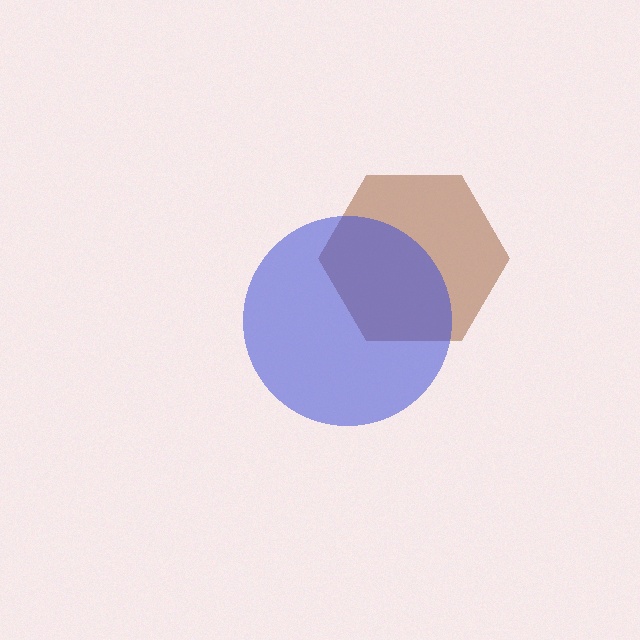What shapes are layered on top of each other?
The layered shapes are: a brown hexagon, a blue circle.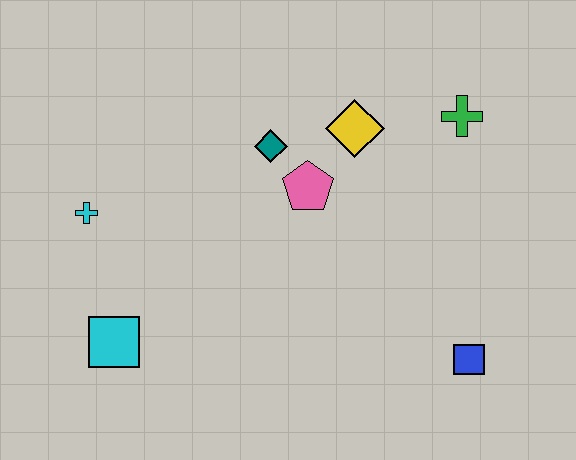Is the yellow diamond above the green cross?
No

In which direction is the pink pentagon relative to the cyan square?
The pink pentagon is to the right of the cyan square.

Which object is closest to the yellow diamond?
The pink pentagon is closest to the yellow diamond.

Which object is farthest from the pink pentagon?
The cyan square is farthest from the pink pentagon.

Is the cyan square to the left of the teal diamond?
Yes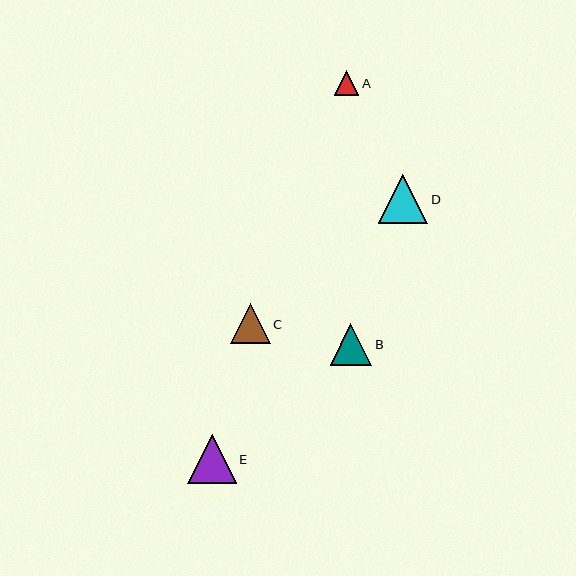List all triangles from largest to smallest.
From largest to smallest: D, E, B, C, A.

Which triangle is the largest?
Triangle D is the largest with a size of approximately 50 pixels.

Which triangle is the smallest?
Triangle A is the smallest with a size of approximately 25 pixels.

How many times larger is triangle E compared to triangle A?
Triangle E is approximately 2.0 times the size of triangle A.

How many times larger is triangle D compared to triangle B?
Triangle D is approximately 1.2 times the size of triangle B.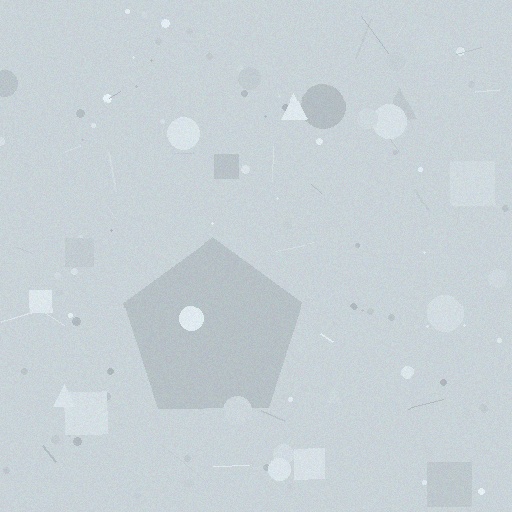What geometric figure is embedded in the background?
A pentagon is embedded in the background.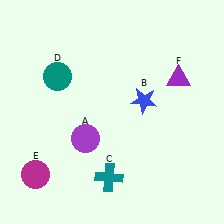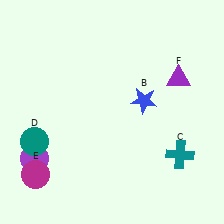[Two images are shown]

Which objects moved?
The objects that moved are: the purple circle (A), the teal cross (C), the teal circle (D).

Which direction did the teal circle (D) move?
The teal circle (D) moved down.